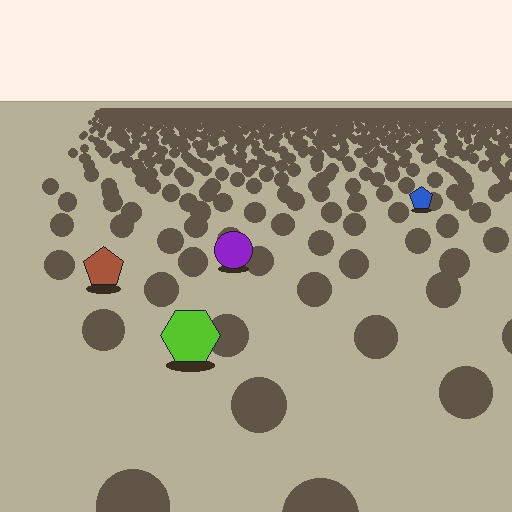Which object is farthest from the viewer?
The blue pentagon is farthest from the viewer. It appears smaller and the ground texture around it is denser.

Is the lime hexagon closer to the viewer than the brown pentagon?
Yes. The lime hexagon is closer — you can tell from the texture gradient: the ground texture is coarser near it.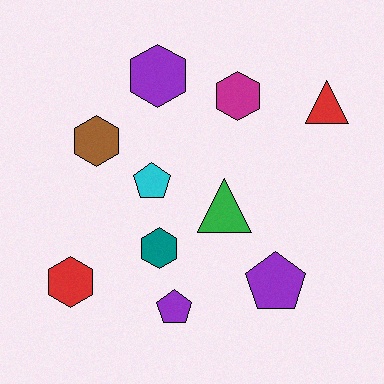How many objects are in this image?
There are 10 objects.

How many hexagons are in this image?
There are 5 hexagons.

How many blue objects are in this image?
There are no blue objects.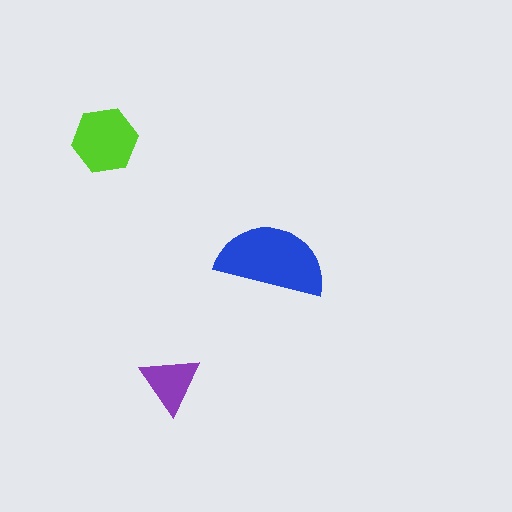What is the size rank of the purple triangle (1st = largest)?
3rd.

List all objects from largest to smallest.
The blue semicircle, the lime hexagon, the purple triangle.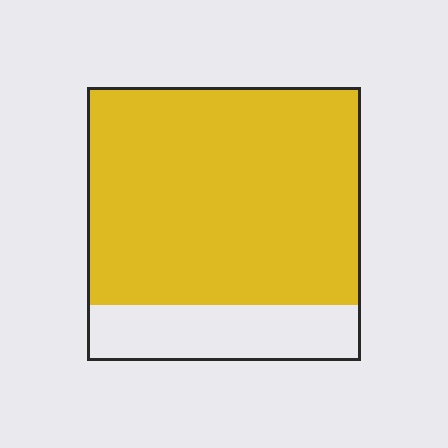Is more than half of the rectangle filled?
Yes.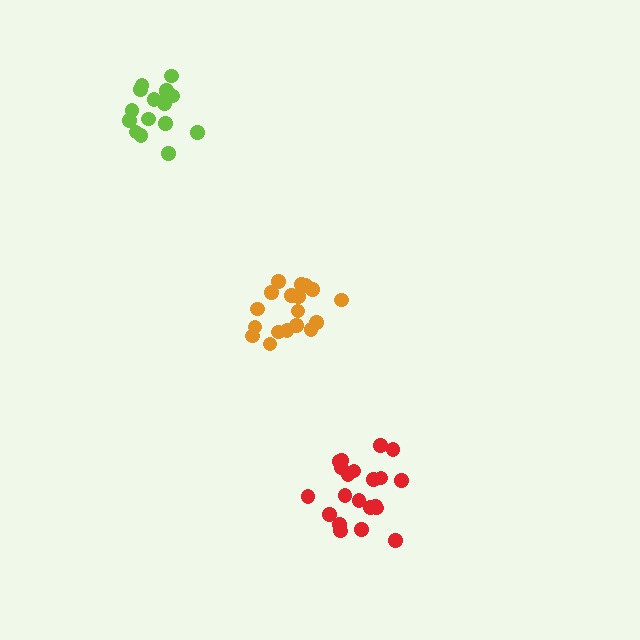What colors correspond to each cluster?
The clusters are colored: lime, orange, red.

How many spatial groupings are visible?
There are 3 spatial groupings.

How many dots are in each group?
Group 1: 17 dots, Group 2: 19 dots, Group 3: 21 dots (57 total).